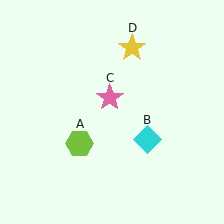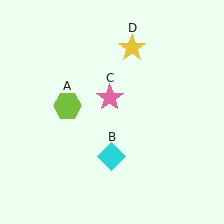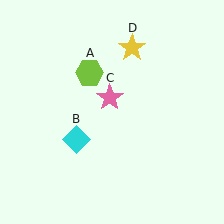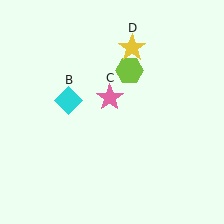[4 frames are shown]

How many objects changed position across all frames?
2 objects changed position: lime hexagon (object A), cyan diamond (object B).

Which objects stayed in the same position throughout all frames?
Pink star (object C) and yellow star (object D) remained stationary.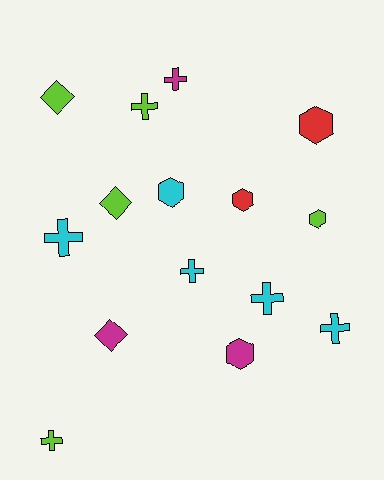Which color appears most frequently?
Cyan, with 5 objects.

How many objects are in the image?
There are 15 objects.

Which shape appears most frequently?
Cross, with 7 objects.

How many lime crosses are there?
There are 2 lime crosses.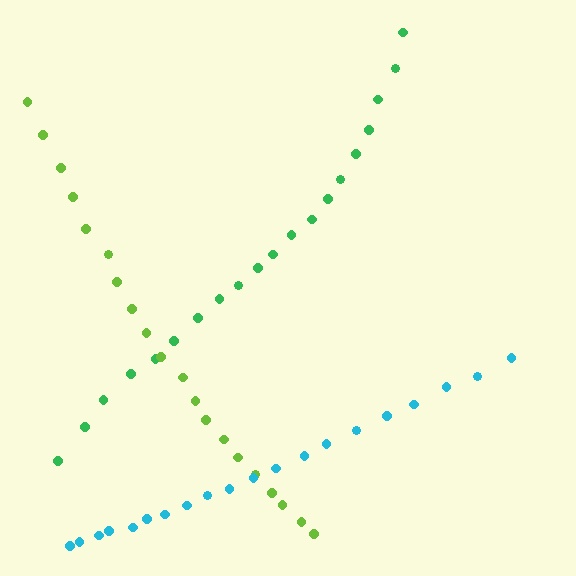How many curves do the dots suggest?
There are 3 distinct paths.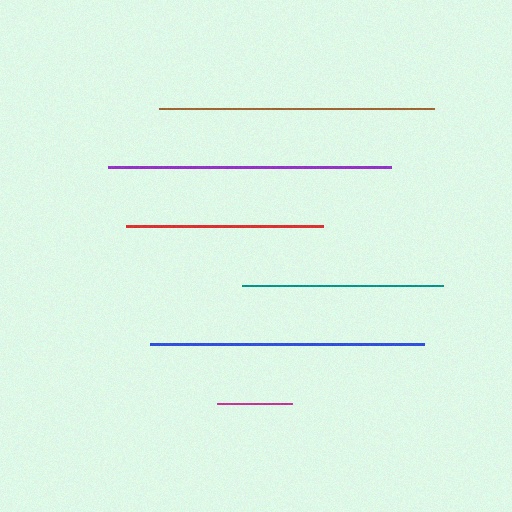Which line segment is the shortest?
The magenta line is the shortest at approximately 75 pixels.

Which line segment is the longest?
The purple line is the longest at approximately 282 pixels.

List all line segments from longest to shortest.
From longest to shortest: purple, brown, blue, teal, red, magenta.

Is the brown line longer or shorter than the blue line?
The brown line is longer than the blue line.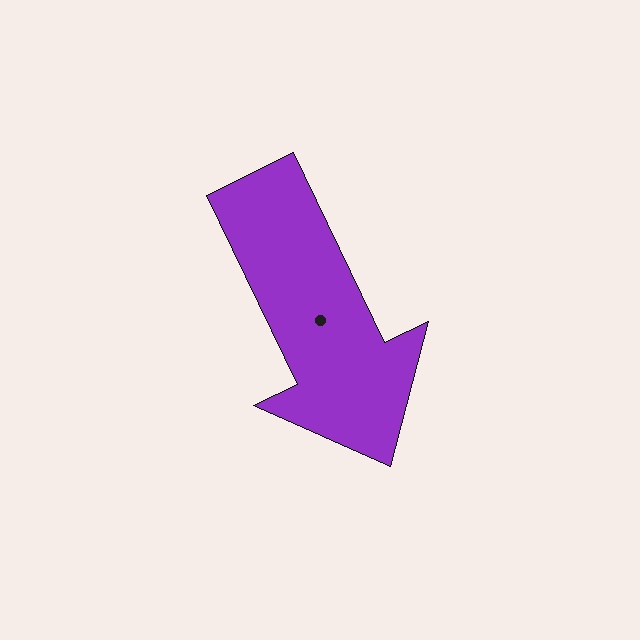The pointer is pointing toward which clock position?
Roughly 5 o'clock.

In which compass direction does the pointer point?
Southeast.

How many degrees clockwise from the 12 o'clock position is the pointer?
Approximately 154 degrees.